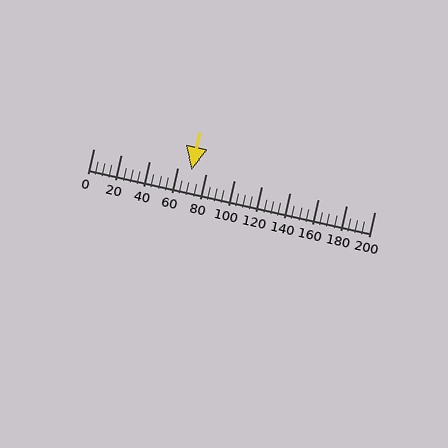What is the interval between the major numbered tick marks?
The major tick marks are spaced 20 units apart.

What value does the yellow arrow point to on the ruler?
The yellow arrow points to approximately 70.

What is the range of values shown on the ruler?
The ruler shows values from 0 to 200.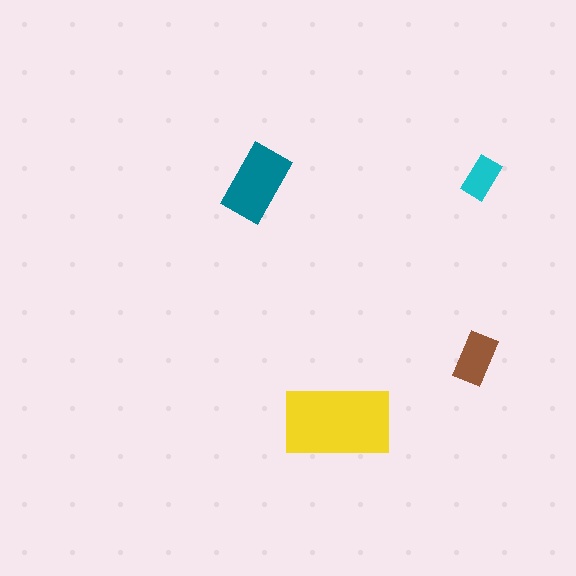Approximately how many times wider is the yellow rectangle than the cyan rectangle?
About 2.5 times wider.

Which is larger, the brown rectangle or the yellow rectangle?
The yellow one.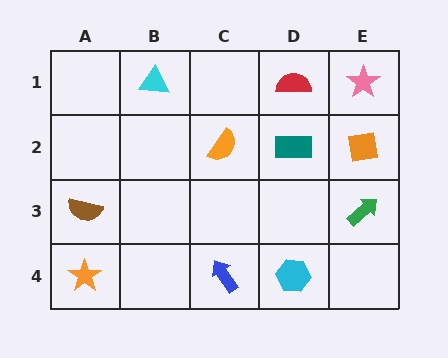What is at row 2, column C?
An orange semicircle.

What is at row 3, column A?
A brown semicircle.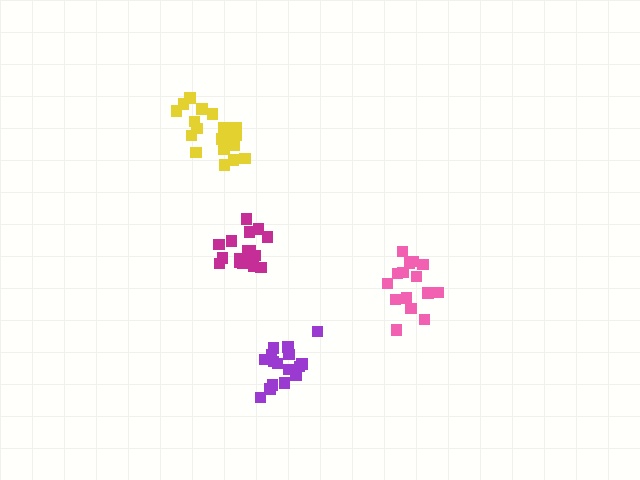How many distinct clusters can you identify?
There are 4 distinct clusters.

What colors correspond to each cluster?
The clusters are colored: yellow, purple, pink, magenta.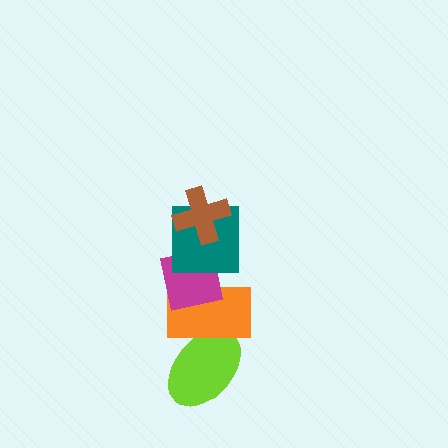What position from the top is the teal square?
The teal square is 2nd from the top.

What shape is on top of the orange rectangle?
The magenta square is on top of the orange rectangle.